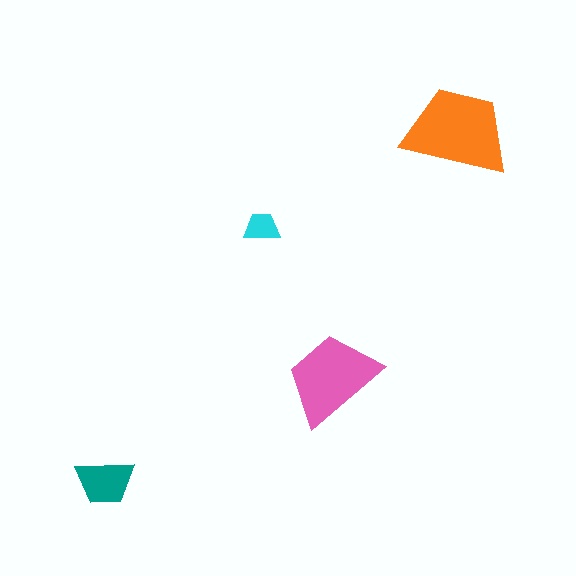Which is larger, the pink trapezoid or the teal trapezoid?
The pink one.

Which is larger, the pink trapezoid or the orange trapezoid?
The orange one.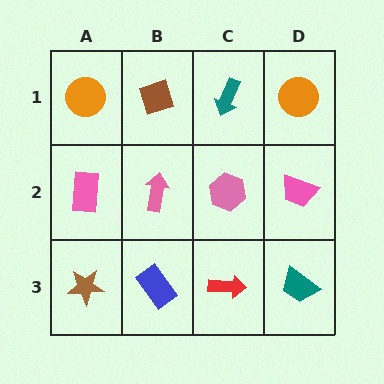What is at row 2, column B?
A pink arrow.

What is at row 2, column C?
A pink hexagon.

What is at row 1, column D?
An orange circle.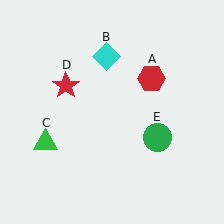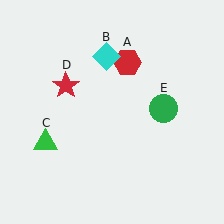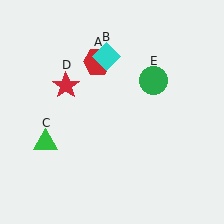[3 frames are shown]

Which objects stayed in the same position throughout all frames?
Cyan diamond (object B) and green triangle (object C) and red star (object D) remained stationary.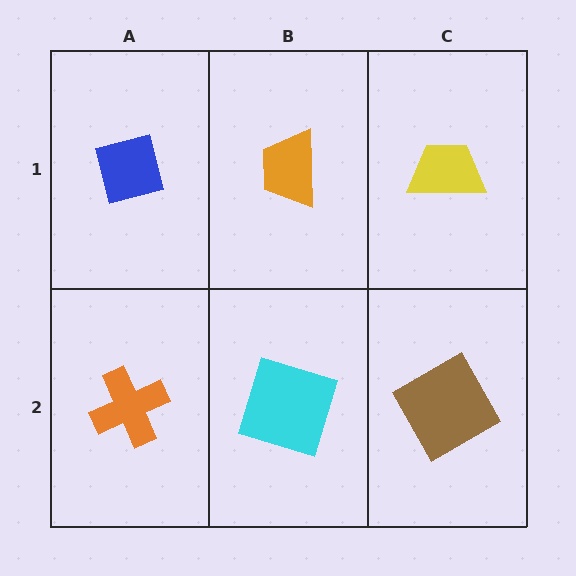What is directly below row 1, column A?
An orange cross.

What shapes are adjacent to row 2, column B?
An orange trapezoid (row 1, column B), an orange cross (row 2, column A), a brown square (row 2, column C).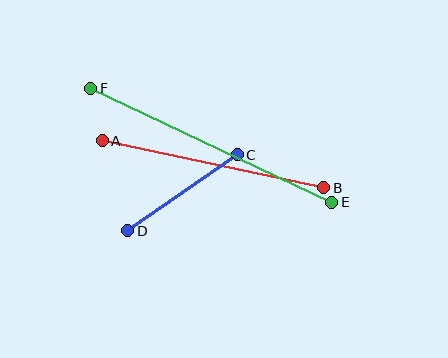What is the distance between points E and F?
The distance is approximately 267 pixels.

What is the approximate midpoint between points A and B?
The midpoint is at approximately (213, 164) pixels.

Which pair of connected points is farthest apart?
Points E and F are farthest apart.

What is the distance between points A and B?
The distance is approximately 226 pixels.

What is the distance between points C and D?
The distance is approximately 133 pixels.